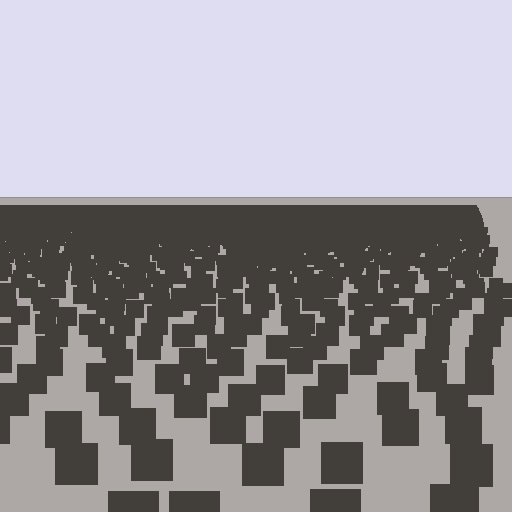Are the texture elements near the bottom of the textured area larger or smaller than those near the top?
Larger. Near the bottom, elements are closer to the viewer and appear at a bigger on-screen size.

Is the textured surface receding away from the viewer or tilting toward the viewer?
The surface is receding away from the viewer. Texture elements get smaller and denser toward the top.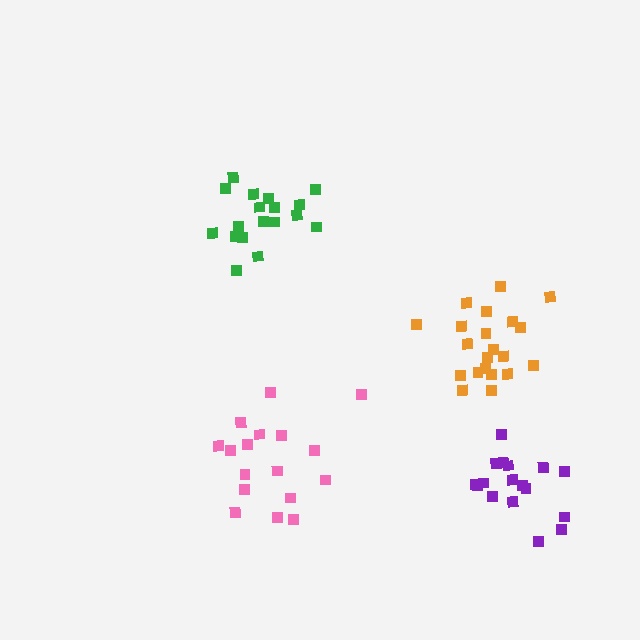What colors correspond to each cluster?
The clusters are colored: green, orange, pink, purple.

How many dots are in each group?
Group 1: 18 dots, Group 2: 21 dots, Group 3: 17 dots, Group 4: 18 dots (74 total).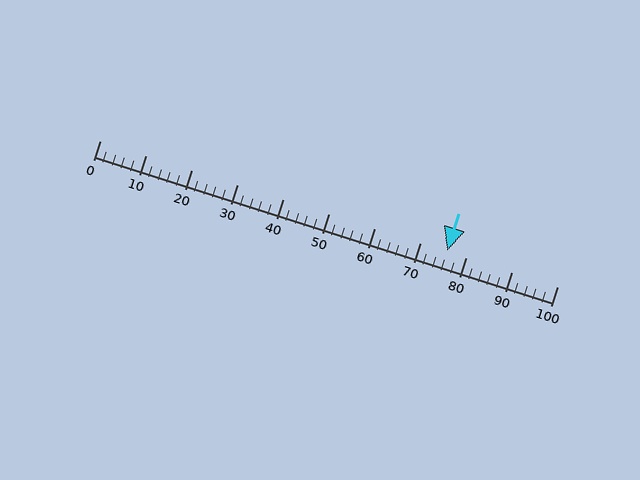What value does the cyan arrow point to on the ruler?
The cyan arrow points to approximately 76.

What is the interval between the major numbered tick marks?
The major tick marks are spaced 10 units apart.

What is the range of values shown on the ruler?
The ruler shows values from 0 to 100.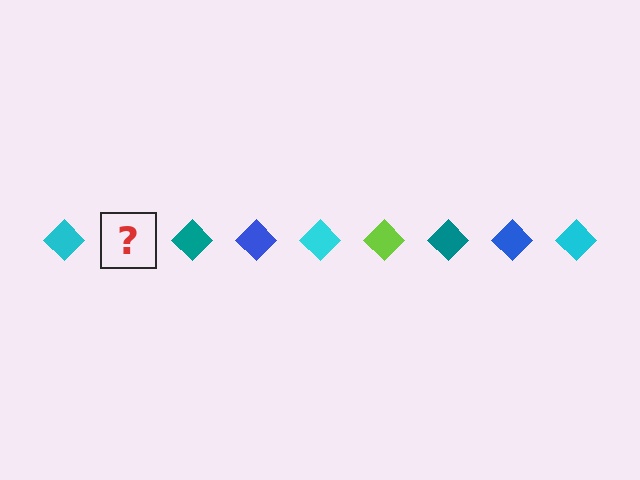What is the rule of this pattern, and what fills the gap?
The rule is that the pattern cycles through cyan, lime, teal, blue diamonds. The gap should be filled with a lime diamond.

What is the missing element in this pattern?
The missing element is a lime diamond.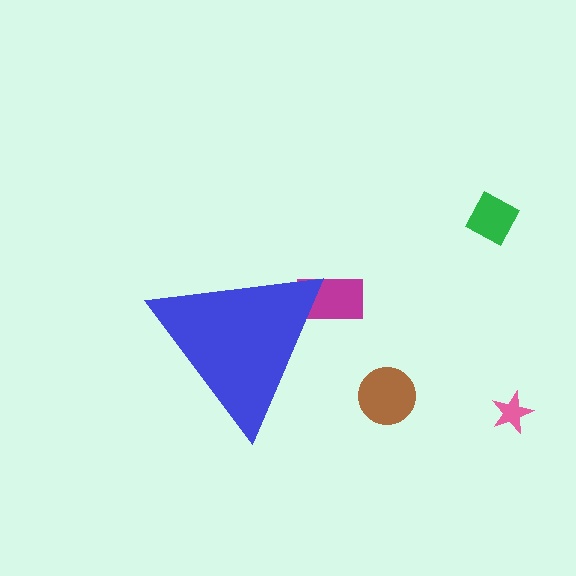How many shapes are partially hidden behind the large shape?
1 shape is partially hidden.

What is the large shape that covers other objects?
A blue triangle.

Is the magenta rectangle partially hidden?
Yes, the magenta rectangle is partially hidden behind the blue triangle.